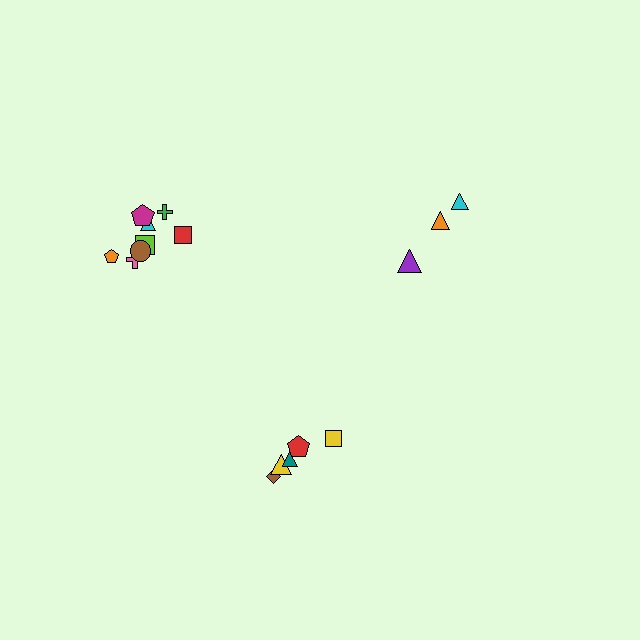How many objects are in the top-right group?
There are 3 objects.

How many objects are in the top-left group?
There are 8 objects.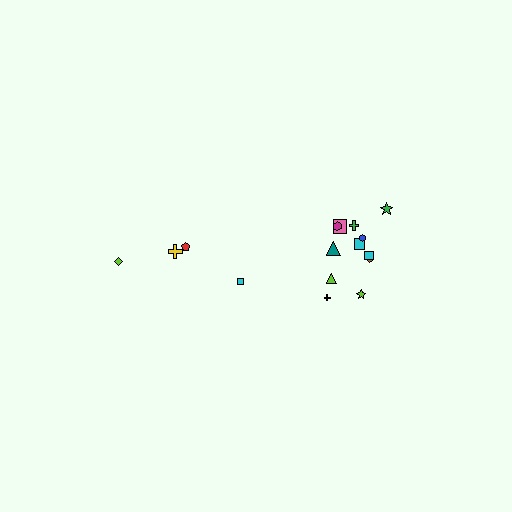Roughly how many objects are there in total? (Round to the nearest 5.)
Roughly 15 objects in total.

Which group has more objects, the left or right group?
The right group.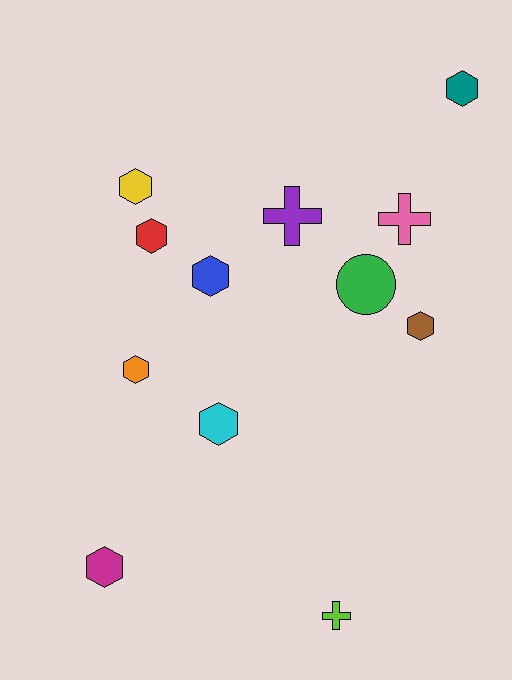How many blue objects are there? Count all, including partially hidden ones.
There is 1 blue object.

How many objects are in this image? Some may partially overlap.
There are 12 objects.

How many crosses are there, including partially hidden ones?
There are 3 crosses.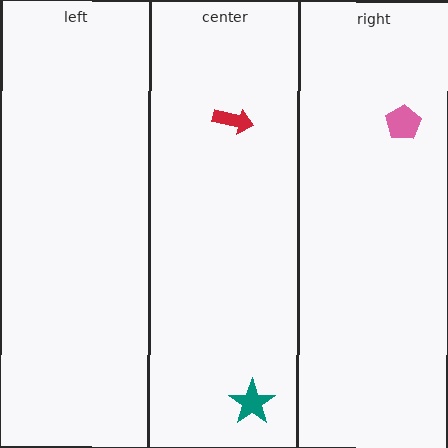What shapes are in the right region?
The pink pentagon.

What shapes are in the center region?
The red arrow, the teal star.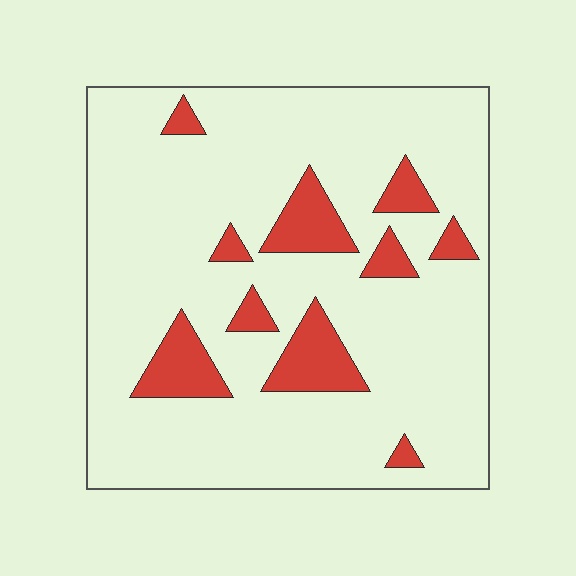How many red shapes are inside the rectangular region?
10.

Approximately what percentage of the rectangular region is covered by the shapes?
Approximately 15%.